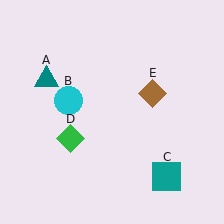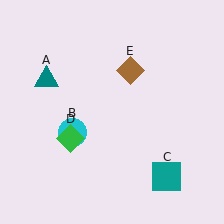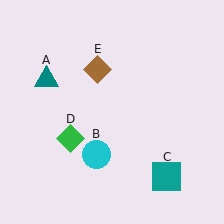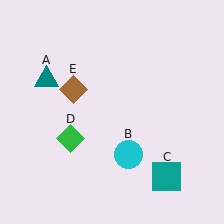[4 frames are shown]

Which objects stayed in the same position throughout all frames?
Teal triangle (object A) and teal square (object C) and green diamond (object D) remained stationary.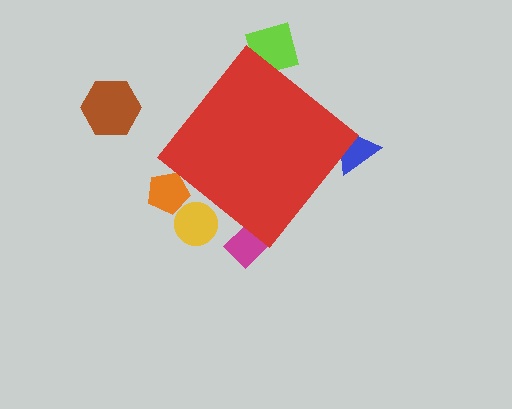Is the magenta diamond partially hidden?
Yes, the magenta diamond is partially hidden behind the red diamond.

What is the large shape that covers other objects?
A red diamond.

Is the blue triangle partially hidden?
Yes, the blue triangle is partially hidden behind the red diamond.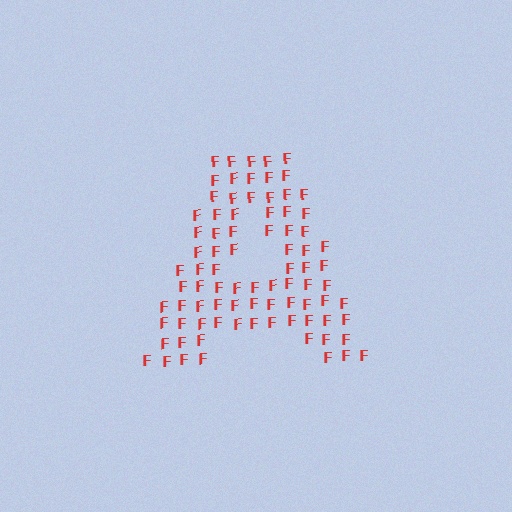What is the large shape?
The large shape is the letter A.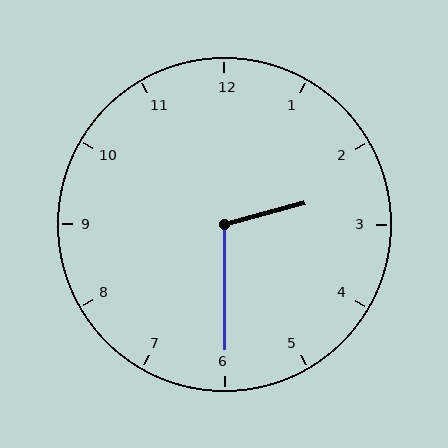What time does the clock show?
2:30.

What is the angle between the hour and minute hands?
Approximately 105 degrees.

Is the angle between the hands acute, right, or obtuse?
It is obtuse.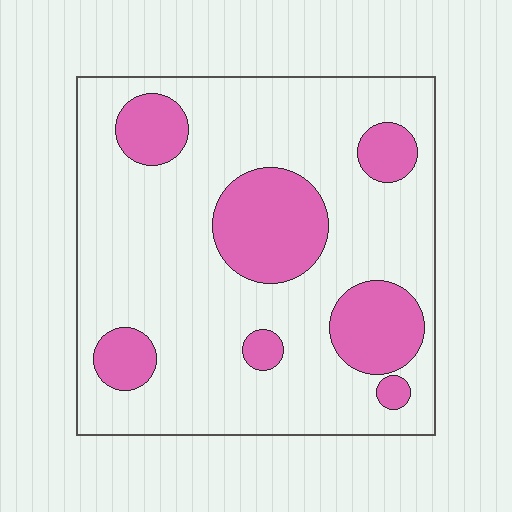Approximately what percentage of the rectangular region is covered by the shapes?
Approximately 25%.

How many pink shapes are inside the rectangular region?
7.